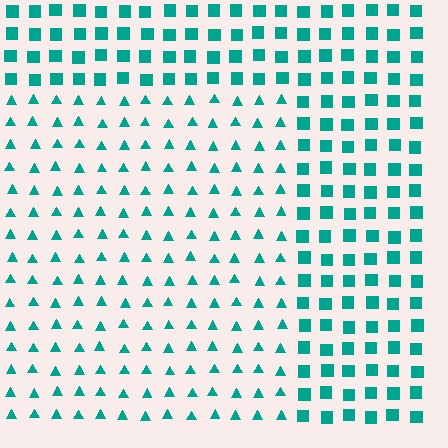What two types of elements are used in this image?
The image uses triangles inside the rectangle region and squares outside it.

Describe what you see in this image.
The image is filled with small teal elements arranged in a uniform grid. A rectangle-shaped region contains triangles, while the surrounding area contains squares. The boundary is defined purely by the change in element shape.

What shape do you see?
I see a rectangle.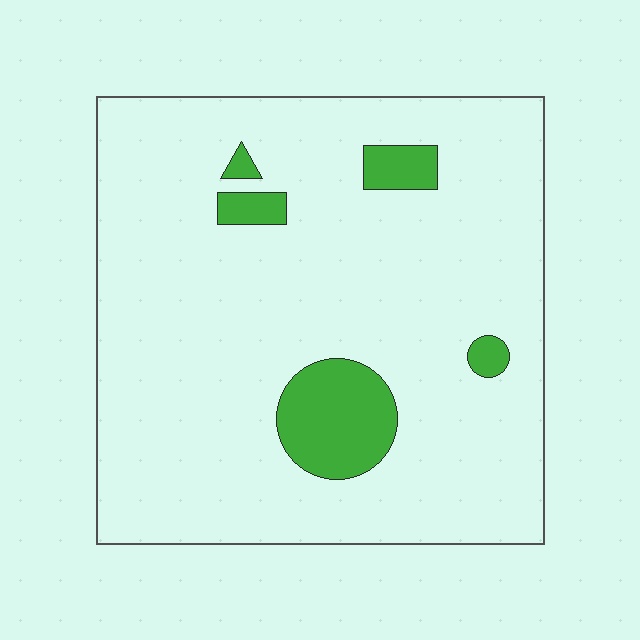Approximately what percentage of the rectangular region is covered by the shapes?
Approximately 10%.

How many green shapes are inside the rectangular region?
5.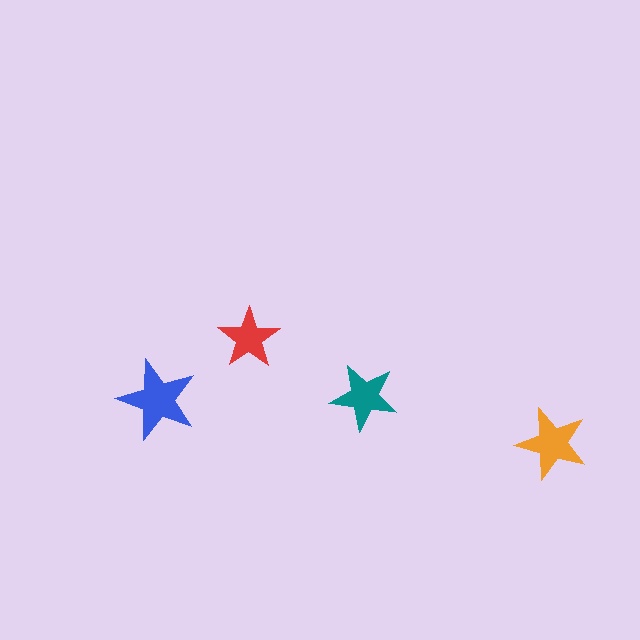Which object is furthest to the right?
The orange star is rightmost.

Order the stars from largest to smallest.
the blue one, the orange one, the teal one, the red one.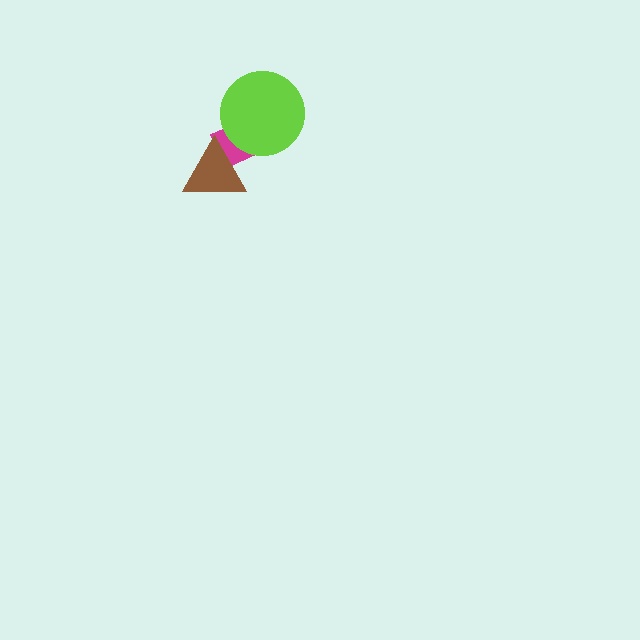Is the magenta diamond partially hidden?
Yes, it is partially covered by another shape.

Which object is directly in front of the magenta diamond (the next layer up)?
The lime circle is directly in front of the magenta diamond.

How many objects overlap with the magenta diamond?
2 objects overlap with the magenta diamond.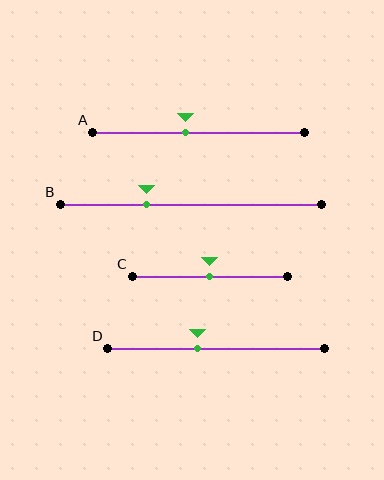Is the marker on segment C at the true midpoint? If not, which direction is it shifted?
Yes, the marker on segment C is at the true midpoint.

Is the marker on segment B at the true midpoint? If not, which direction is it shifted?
No, the marker on segment B is shifted to the left by about 17% of the segment length.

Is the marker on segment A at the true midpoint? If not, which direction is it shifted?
No, the marker on segment A is shifted to the left by about 6% of the segment length.